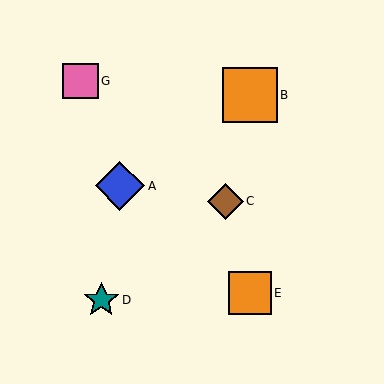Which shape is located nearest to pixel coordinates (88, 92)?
The pink square (labeled G) at (81, 81) is nearest to that location.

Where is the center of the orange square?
The center of the orange square is at (250, 293).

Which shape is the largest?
The orange square (labeled B) is the largest.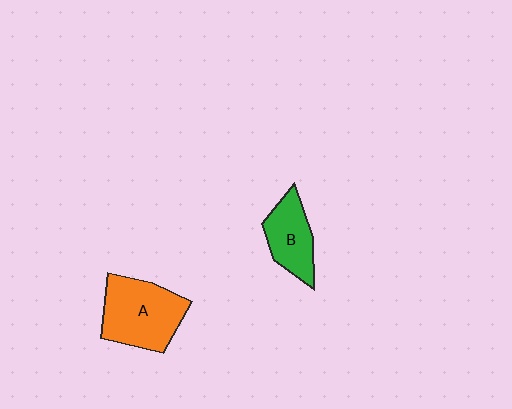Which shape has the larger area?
Shape A (orange).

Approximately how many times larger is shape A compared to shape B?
Approximately 1.5 times.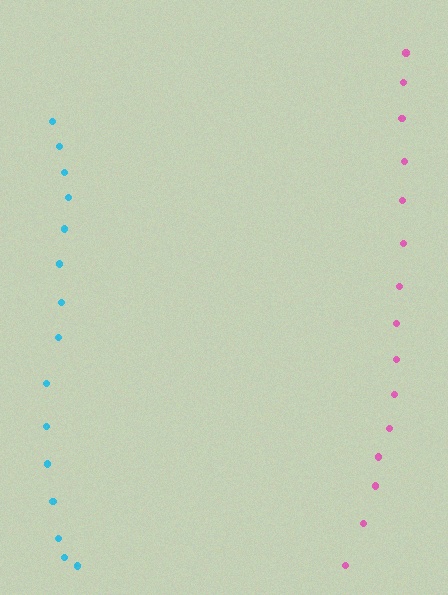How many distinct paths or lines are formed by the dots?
There are 2 distinct paths.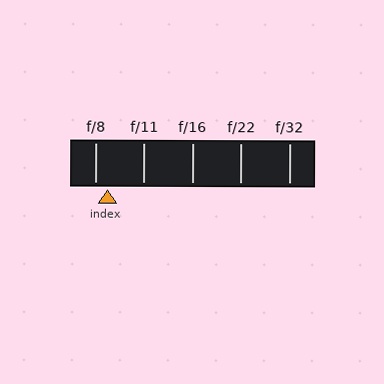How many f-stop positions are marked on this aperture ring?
There are 5 f-stop positions marked.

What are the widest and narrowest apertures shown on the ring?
The widest aperture shown is f/8 and the narrowest is f/32.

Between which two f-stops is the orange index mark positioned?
The index mark is between f/8 and f/11.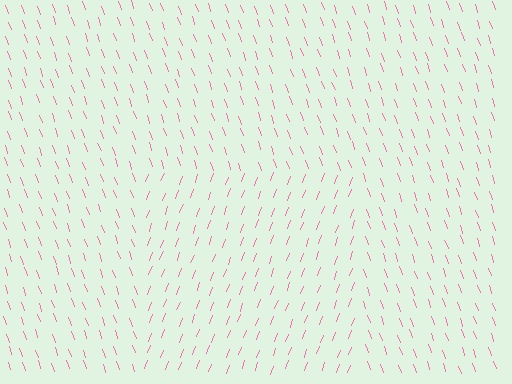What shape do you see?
I see a rectangle.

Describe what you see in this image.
The image is filled with small pink line segments. A rectangle region in the image has lines oriented differently from the surrounding lines, creating a visible texture boundary.